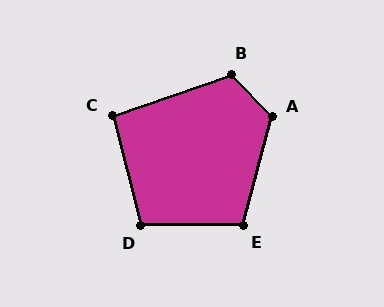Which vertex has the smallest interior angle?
C, at approximately 94 degrees.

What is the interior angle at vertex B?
Approximately 115 degrees (obtuse).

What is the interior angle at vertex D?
Approximately 104 degrees (obtuse).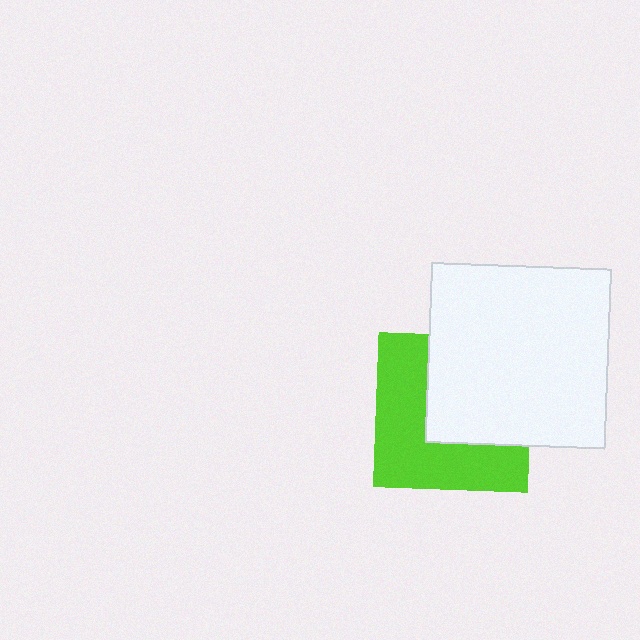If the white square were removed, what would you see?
You would see the complete lime square.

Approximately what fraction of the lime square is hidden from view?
Roughly 48% of the lime square is hidden behind the white square.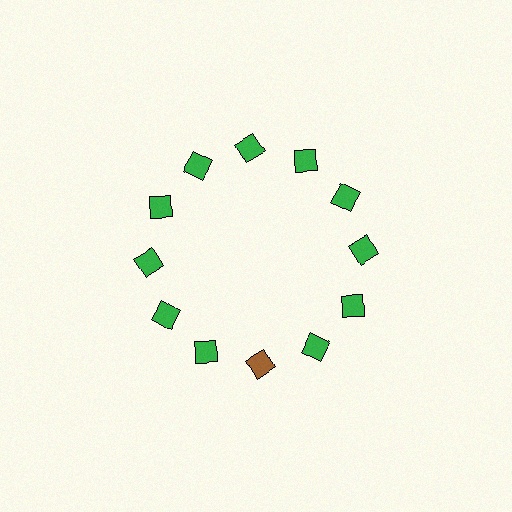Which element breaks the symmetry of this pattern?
The brown square at roughly the 6 o'clock position breaks the symmetry. All other shapes are green squares.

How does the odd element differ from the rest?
It has a different color: brown instead of green.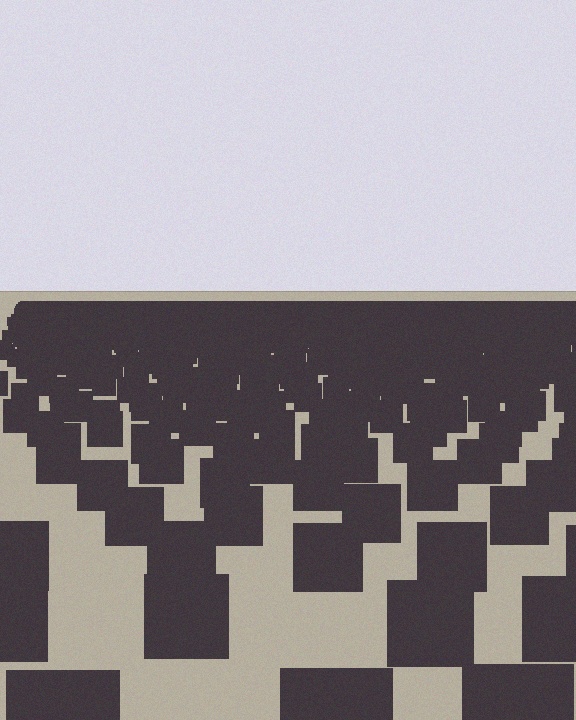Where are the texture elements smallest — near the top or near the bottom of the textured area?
Near the top.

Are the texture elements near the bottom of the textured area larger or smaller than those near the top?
Larger. Near the bottom, elements are closer to the viewer and appear at a bigger on-screen size.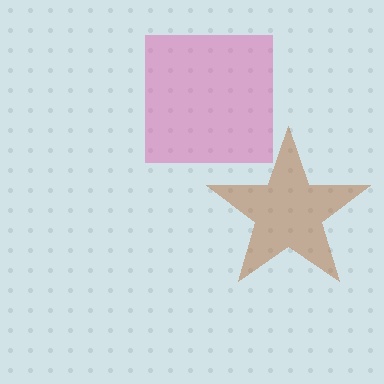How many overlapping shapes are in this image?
There are 2 overlapping shapes in the image.